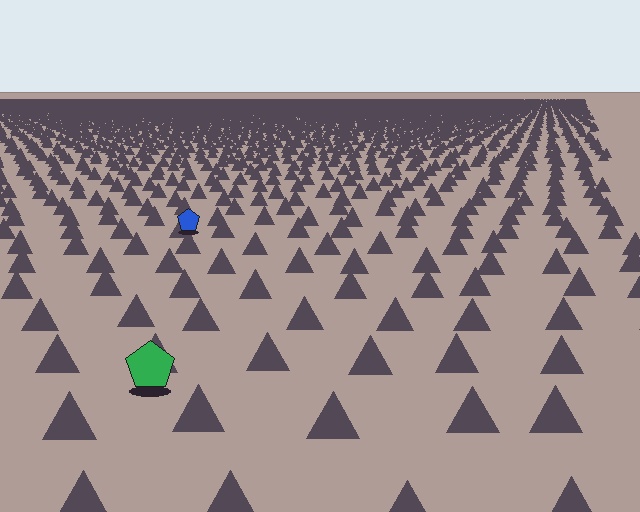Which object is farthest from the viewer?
The blue pentagon is farthest from the viewer. It appears smaller and the ground texture around it is denser.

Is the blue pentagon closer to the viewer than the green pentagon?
No. The green pentagon is closer — you can tell from the texture gradient: the ground texture is coarser near it.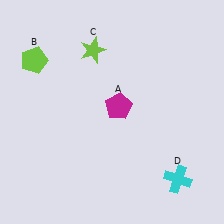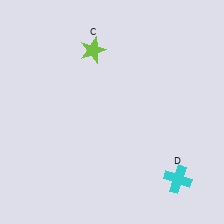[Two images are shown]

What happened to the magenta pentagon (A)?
The magenta pentagon (A) was removed in Image 2. It was in the top-right area of Image 1.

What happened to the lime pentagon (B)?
The lime pentagon (B) was removed in Image 2. It was in the top-left area of Image 1.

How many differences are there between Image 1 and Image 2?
There are 2 differences between the two images.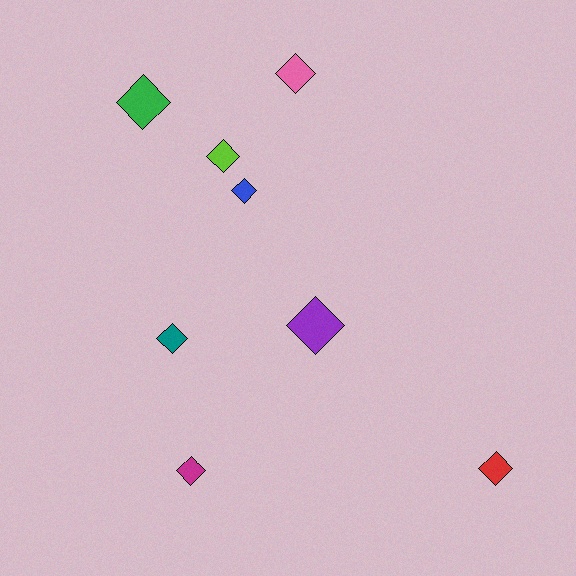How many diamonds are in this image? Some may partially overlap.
There are 8 diamonds.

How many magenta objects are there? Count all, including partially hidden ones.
There is 1 magenta object.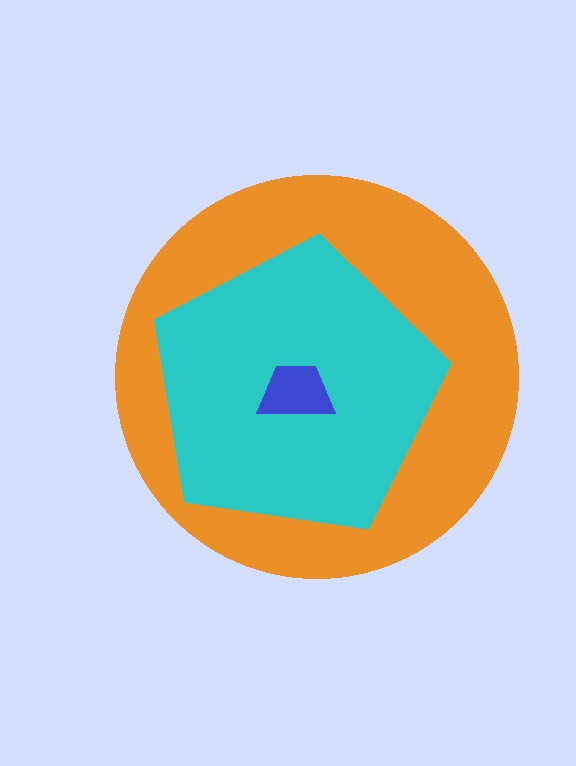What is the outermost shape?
The orange circle.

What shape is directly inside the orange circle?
The cyan pentagon.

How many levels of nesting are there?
3.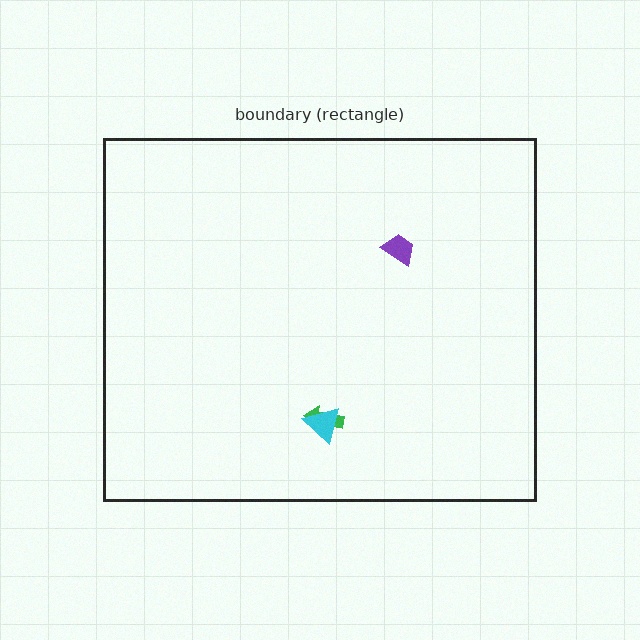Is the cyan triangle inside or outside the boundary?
Inside.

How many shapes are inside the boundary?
3 inside, 0 outside.